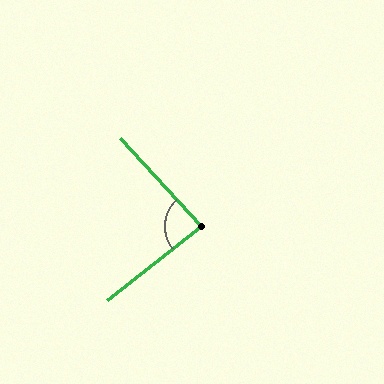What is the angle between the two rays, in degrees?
Approximately 86 degrees.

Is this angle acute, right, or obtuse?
It is approximately a right angle.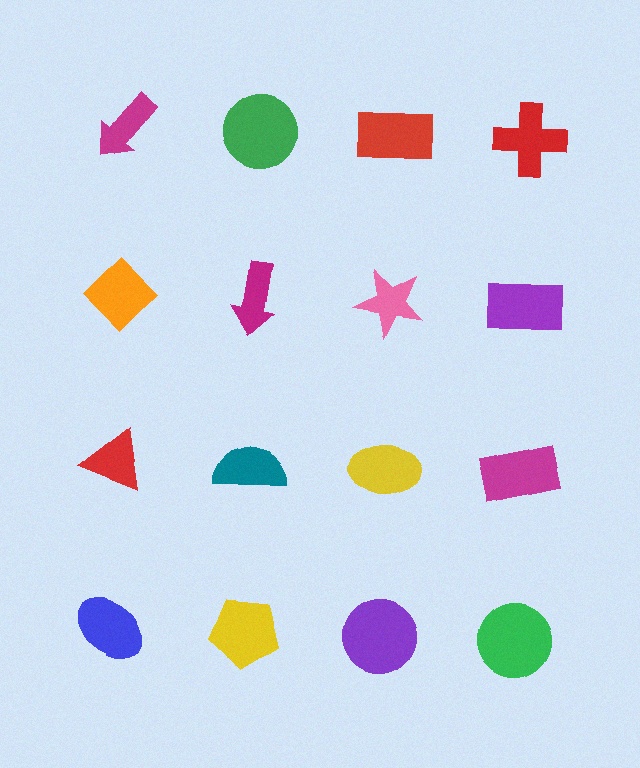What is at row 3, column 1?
A red triangle.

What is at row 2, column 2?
A magenta arrow.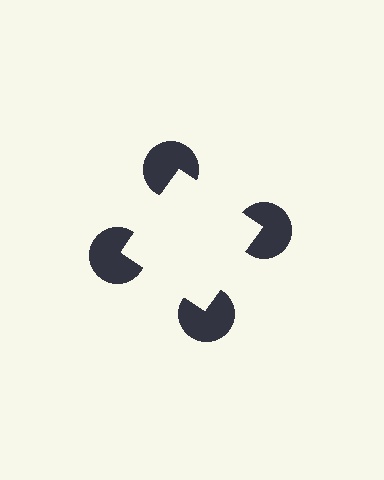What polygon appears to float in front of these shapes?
An illusory square — its edges are inferred from the aligned wedge cuts in the pac-man discs, not physically drawn.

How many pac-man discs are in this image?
There are 4 — one at each vertex of the illusory square.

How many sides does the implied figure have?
4 sides.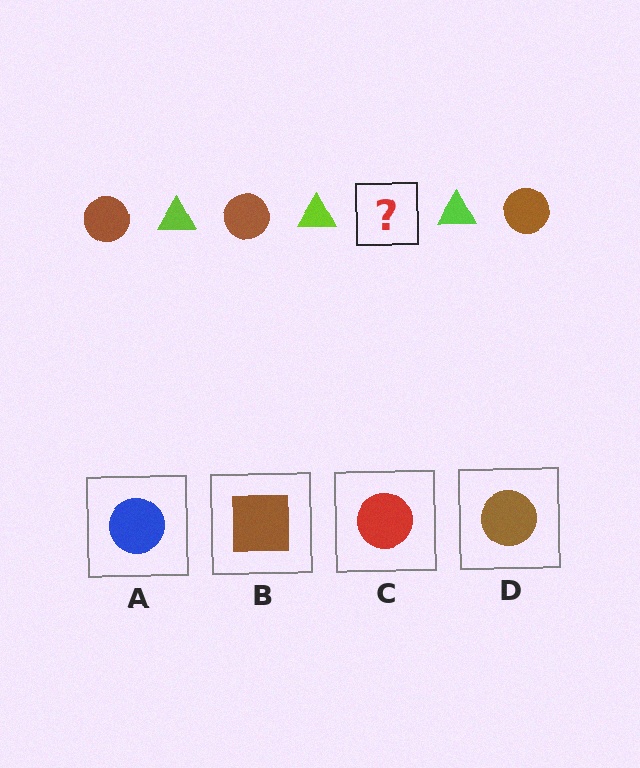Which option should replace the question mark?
Option D.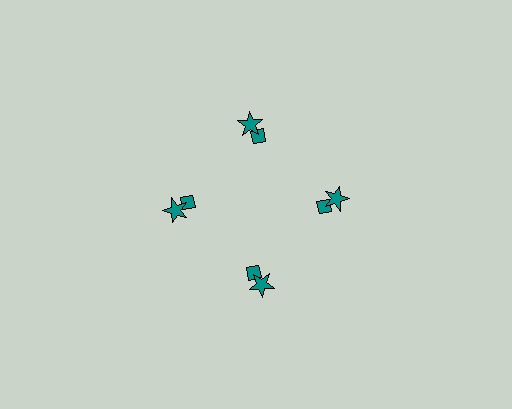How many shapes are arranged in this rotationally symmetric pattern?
There are 8 shapes, arranged in 4 groups of 2.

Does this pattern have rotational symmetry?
Yes, this pattern has 4-fold rotational symmetry. It looks the same after rotating 90 degrees around the center.